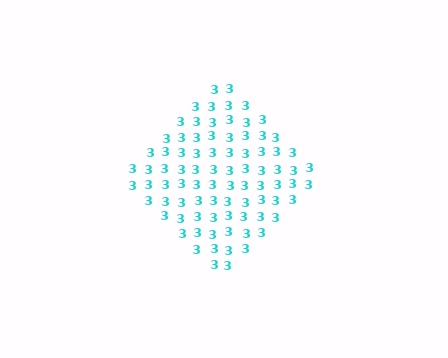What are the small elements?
The small elements are digit 3's.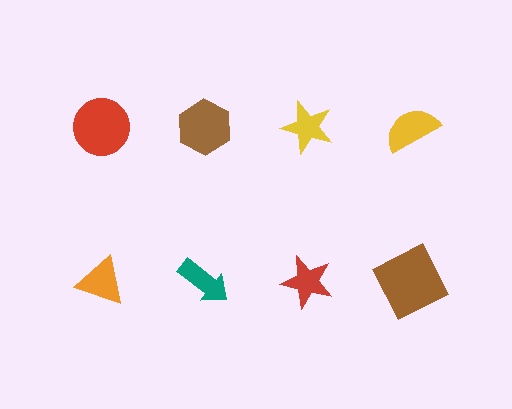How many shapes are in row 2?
4 shapes.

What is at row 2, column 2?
A teal arrow.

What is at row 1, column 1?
A red circle.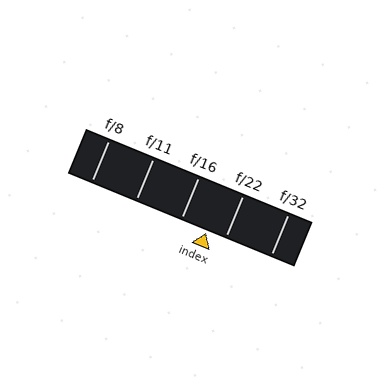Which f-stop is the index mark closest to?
The index mark is closest to f/22.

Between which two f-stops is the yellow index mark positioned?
The index mark is between f/16 and f/22.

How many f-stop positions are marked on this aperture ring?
There are 5 f-stop positions marked.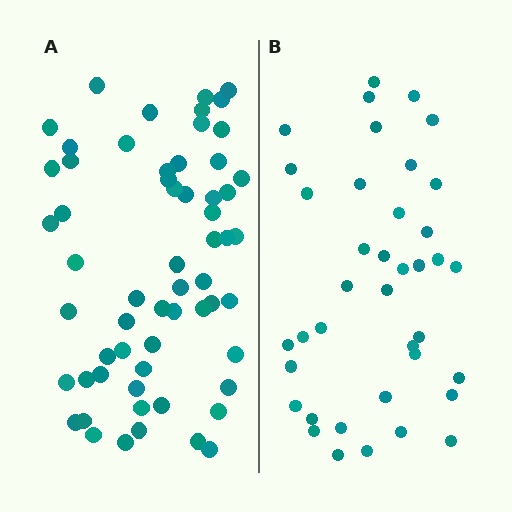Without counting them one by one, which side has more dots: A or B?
Region A (the left region) has more dots.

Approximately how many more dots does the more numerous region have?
Region A has approximately 20 more dots than region B.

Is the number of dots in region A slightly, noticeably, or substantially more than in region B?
Region A has substantially more. The ratio is roughly 1.5 to 1.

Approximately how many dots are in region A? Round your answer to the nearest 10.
About 60 dots.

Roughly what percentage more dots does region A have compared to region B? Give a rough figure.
About 55% more.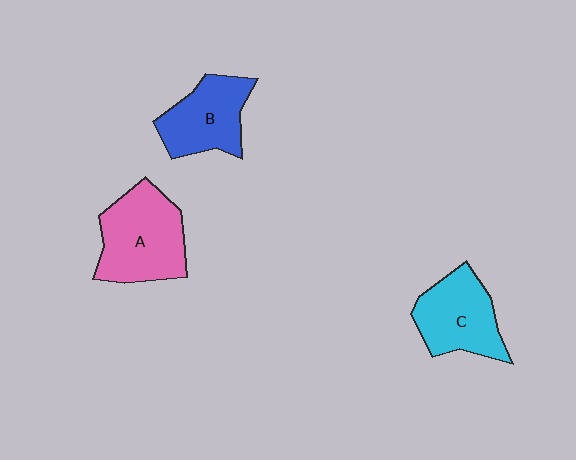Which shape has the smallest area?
Shape B (blue).